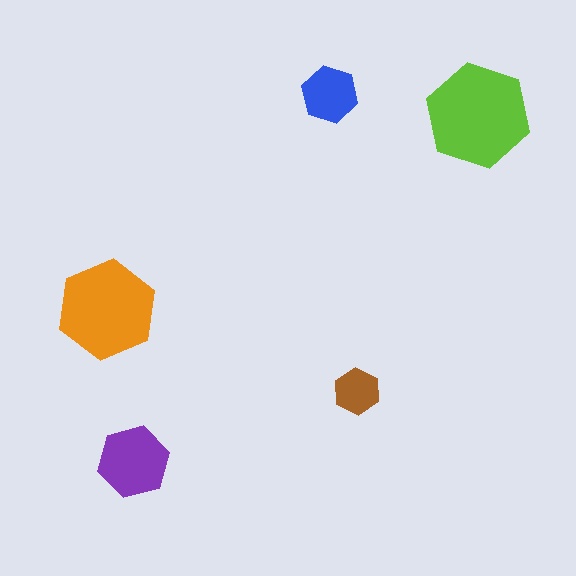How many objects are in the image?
There are 5 objects in the image.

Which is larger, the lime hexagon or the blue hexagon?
The lime one.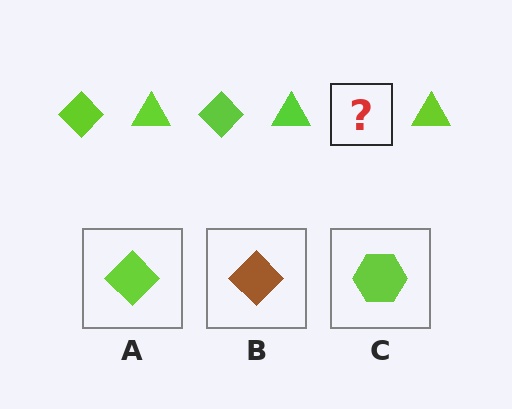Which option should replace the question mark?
Option A.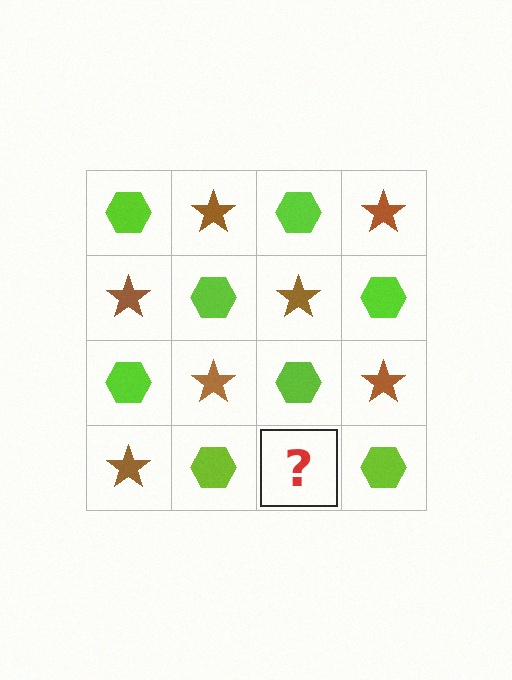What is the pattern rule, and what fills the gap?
The rule is that it alternates lime hexagon and brown star in a checkerboard pattern. The gap should be filled with a brown star.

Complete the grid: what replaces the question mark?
The question mark should be replaced with a brown star.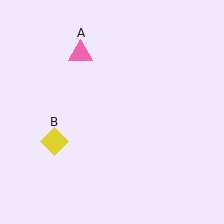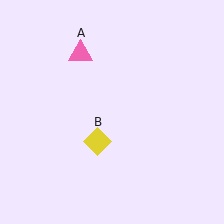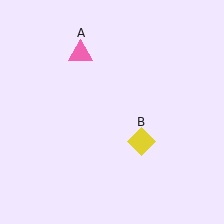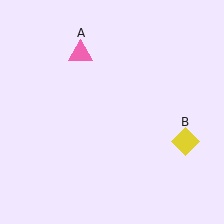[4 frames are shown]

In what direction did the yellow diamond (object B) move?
The yellow diamond (object B) moved right.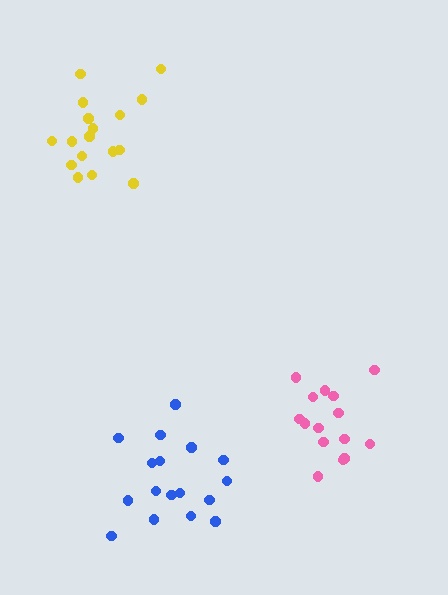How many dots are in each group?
Group 1: 15 dots, Group 2: 17 dots, Group 3: 17 dots (49 total).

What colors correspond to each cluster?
The clusters are colored: pink, yellow, blue.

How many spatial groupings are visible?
There are 3 spatial groupings.